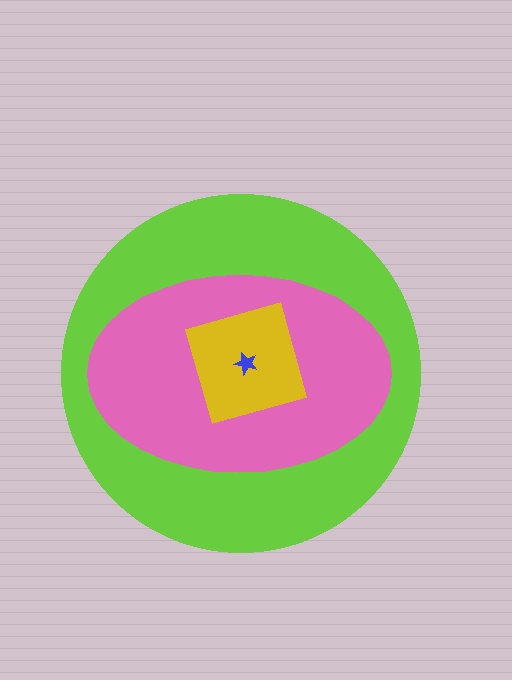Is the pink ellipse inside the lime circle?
Yes.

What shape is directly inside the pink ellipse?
The yellow square.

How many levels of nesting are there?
4.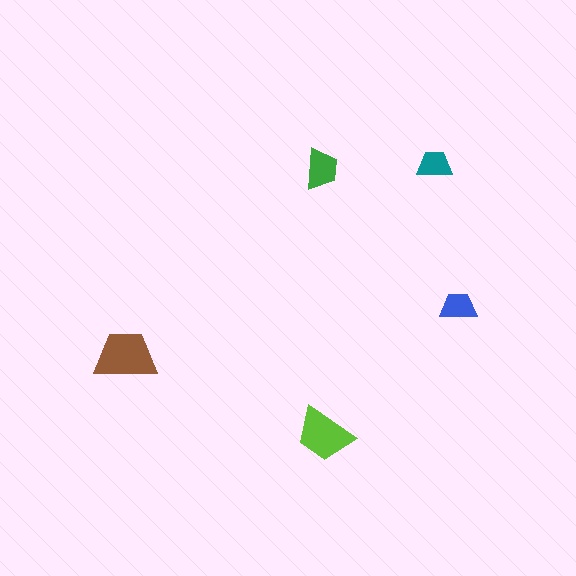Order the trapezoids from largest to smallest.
the brown one, the lime one, the green one, the blue one, the teal one.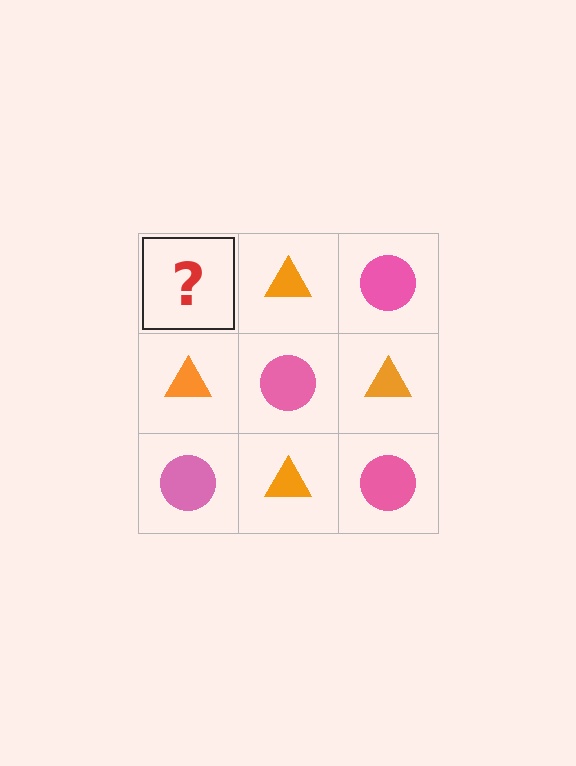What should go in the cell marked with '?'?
The missing cell should contain a pink circle.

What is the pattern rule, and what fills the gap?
The rule is that it alternates pink circle and orange triangle in a checkerboard pattern. The gap should be filled with a pink circle.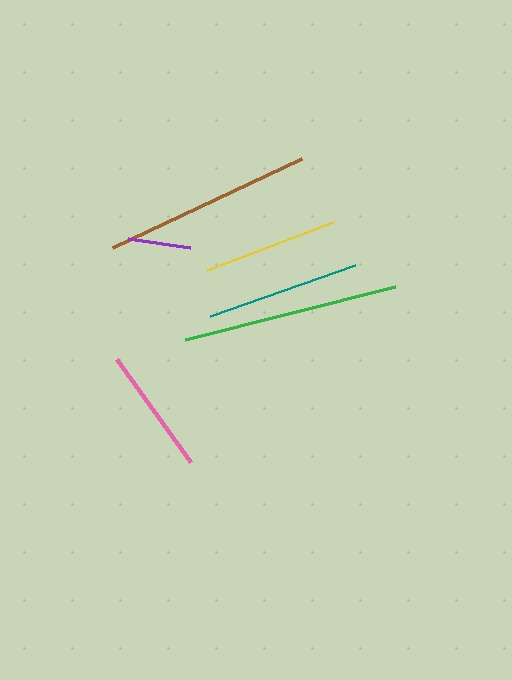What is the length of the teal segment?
The teal segment is approximately 154 pixels long.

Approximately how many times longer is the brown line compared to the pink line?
The brown line is approximately 1.6 times the length of the pink line.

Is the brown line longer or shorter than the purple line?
The brown line is longer than the purple line.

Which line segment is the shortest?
The purple line is the shortest at approximately 63 pixels.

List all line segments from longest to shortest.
From longest to shortest: green, brown, teal, yellow, pink, purple.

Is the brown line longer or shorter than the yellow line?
The brown line is longer than the yellow line.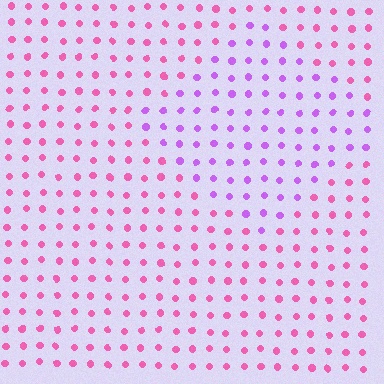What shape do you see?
I see a diamond.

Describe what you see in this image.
The image is filled with small pink elements in a uniform arrangement. A diamond-shaped region is visible where the elements are tinted to a slightly different hue, forming a subtle color boundary.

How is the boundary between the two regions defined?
The boundary is defined purely by a slight shift in hue (about 41 degrees). Spacing, size, and orientation are identical on both sides.